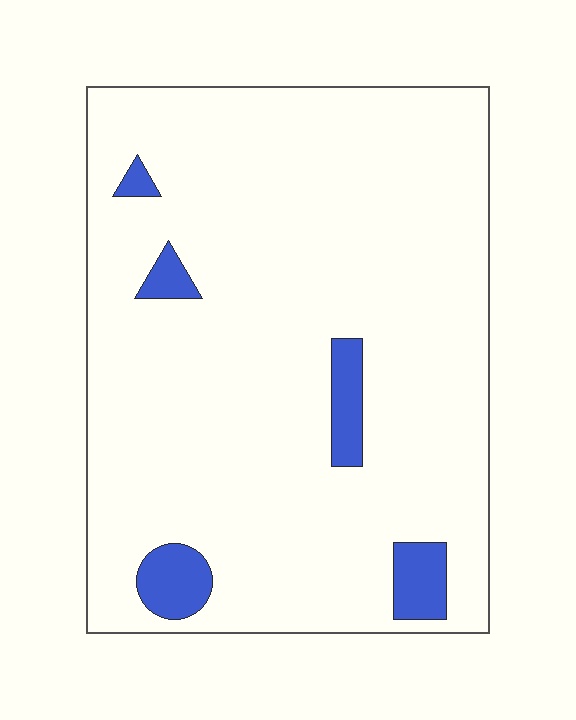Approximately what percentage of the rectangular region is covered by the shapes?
Approximately 5%.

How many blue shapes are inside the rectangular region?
5.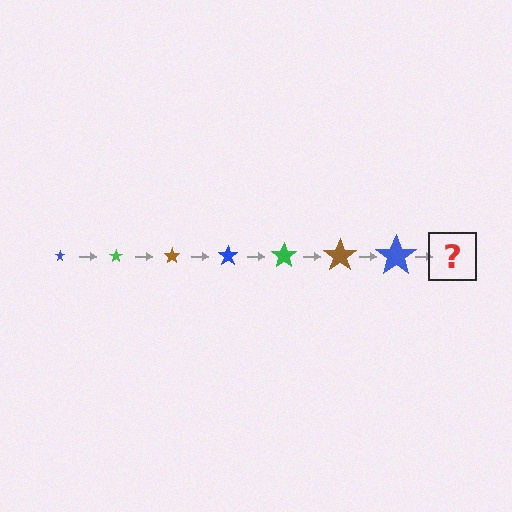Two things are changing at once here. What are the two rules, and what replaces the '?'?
The two rules are that the star grows larger each step and the color cycles through blue, green, and brown. The '?' should be a green star, larger than the previous one.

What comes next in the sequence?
The next element should be a green star, larger than the previous one.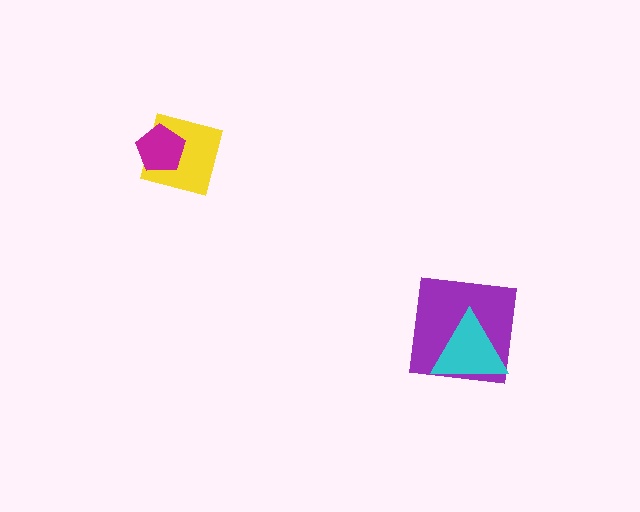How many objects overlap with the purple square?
1 object overlaps with the purple square.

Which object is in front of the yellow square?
The magenta pentagon is in front of the yellow square.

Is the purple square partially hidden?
Yes, it is partially covered by another shape.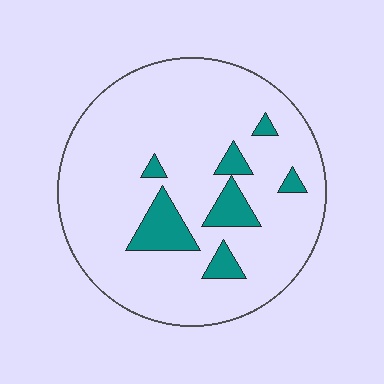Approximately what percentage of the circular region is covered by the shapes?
Approximately 10%.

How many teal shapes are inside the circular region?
7.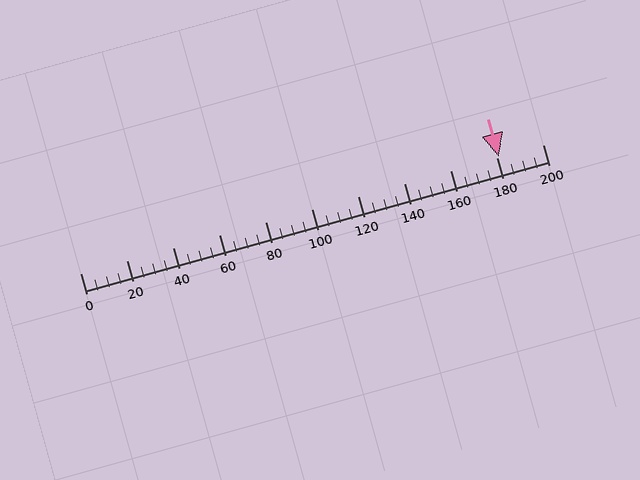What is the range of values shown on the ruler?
The ruler shows values from 0 to 200.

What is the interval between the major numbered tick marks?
The major tick marks are spaced 20 units apart.